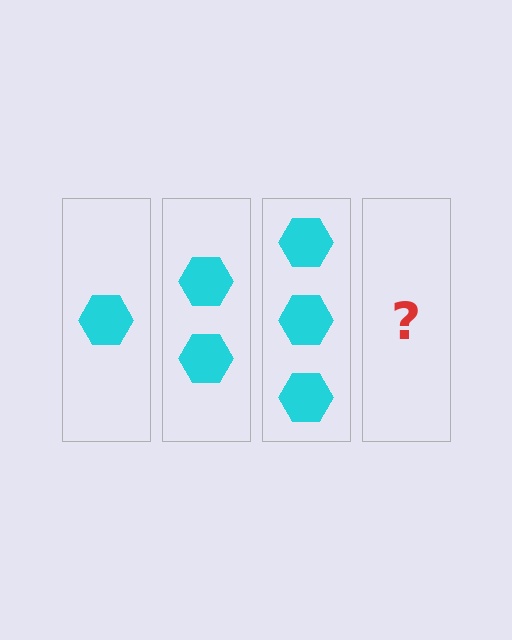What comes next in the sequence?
The next element should be 4 hexagons.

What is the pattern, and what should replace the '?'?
The pattern is that each step adds one more hexagon. The '?' should be 4 hexagons.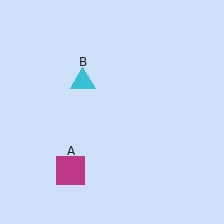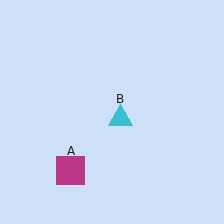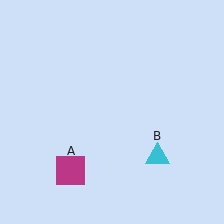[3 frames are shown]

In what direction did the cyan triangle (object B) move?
The cyan triangle (object B) moved down and to the right.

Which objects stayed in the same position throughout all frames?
Magenta square (object A) remained stationary.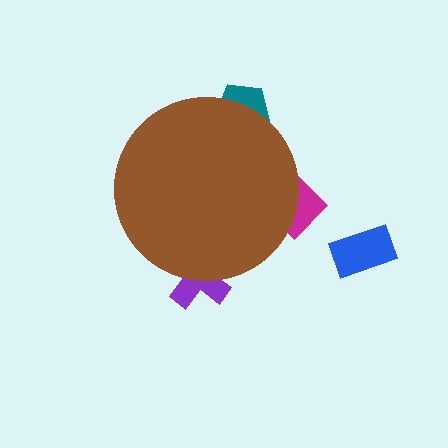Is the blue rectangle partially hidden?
No, the blue rectangle is fully visible.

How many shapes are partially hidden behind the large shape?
3 shapes are partially hidden.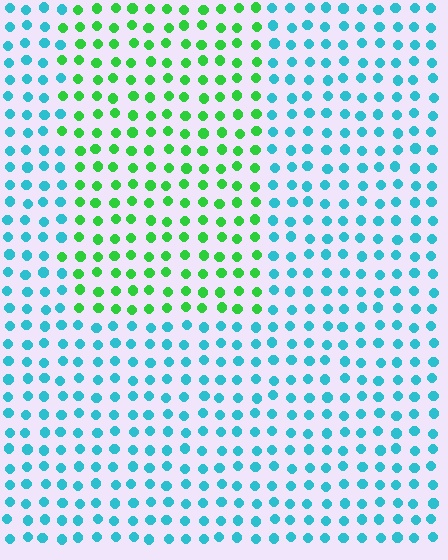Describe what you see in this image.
The image is filled with small cyan elements in a uniform arrangement. A rectangle-shaped region is visible where the elements are tinted to a slightly different hue, forming a subtle color boundary.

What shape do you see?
I see a rectangle.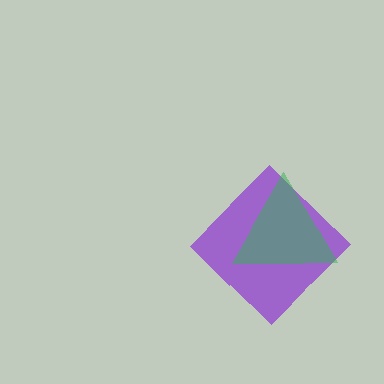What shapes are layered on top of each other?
The layered shapes are: a purple diamond, a green triangle.